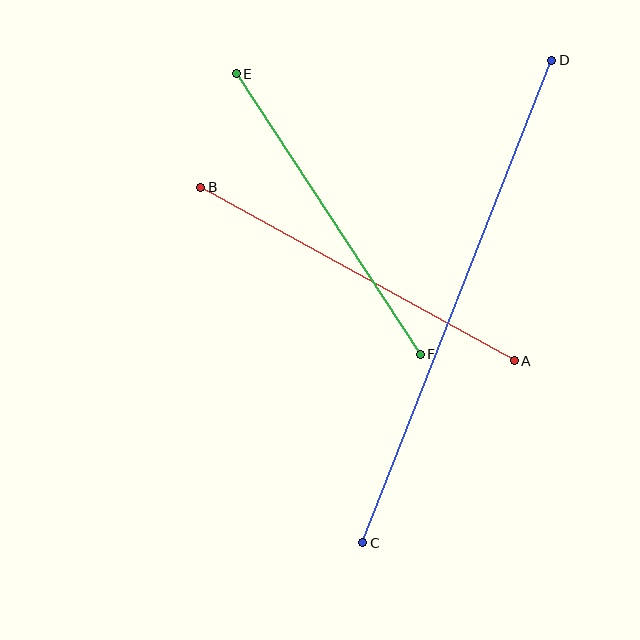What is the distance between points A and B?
The distance is approximately 358 pixels.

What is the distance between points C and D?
The distance is approximately 518 pixels.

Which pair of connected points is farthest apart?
Points C and D are farthest apart.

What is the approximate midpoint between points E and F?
The midpoint is at approximately (328, 214) pixels.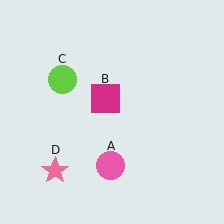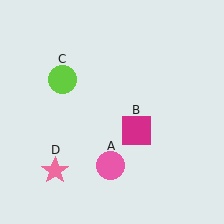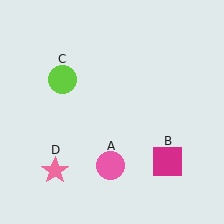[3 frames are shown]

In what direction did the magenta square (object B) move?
The magenta square (object B) moved down and to the right.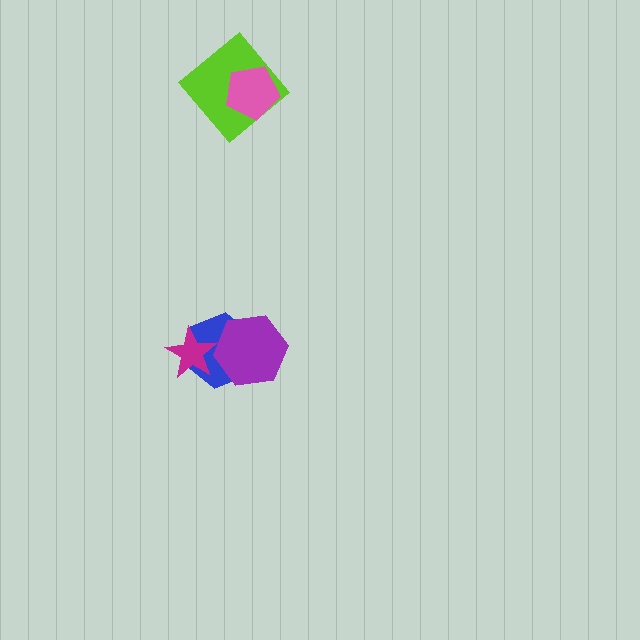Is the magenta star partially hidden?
Yes, it is partially covered by another shape.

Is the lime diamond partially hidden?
Yes, it is partially covered by another shape.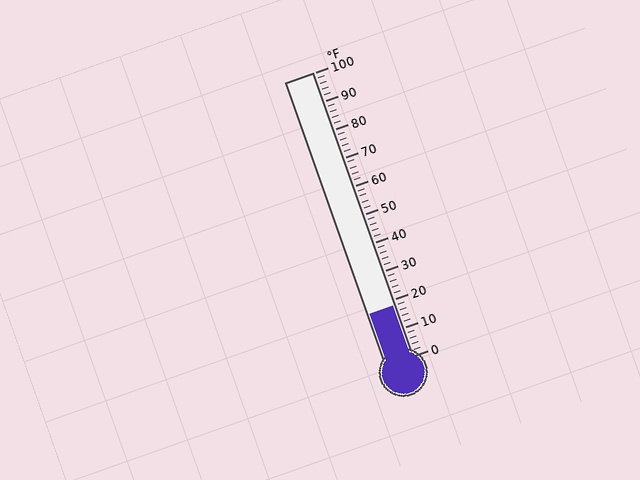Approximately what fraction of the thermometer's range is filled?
The thermometer is filled to approximately 20% of its range.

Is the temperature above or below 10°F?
The temperature is above 10°F.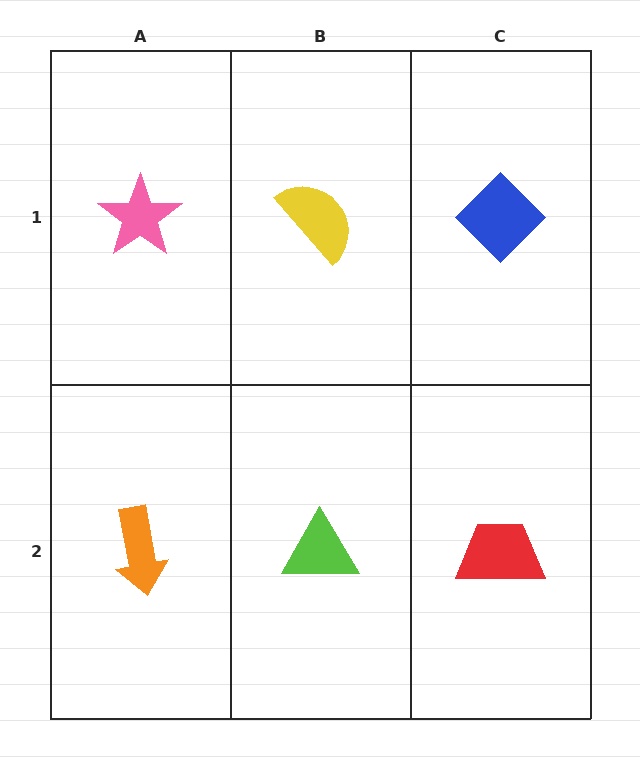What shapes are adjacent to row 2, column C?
A blue diamond (row 1, column C), a lime triangle (row 2, column B).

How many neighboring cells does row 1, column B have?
3.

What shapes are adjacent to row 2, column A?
A pink star (row 1, column A), a lime triangle (row 2, column B).